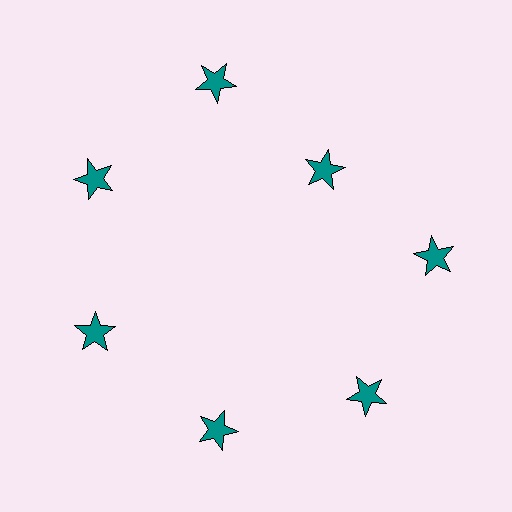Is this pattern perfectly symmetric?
No. The 7 teal stars are arranged in a ring, but one element near the 1 o'clock position is pulled inward toward the center, breaking the 7-fold rotational symmetry.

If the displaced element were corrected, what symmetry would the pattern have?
It would have 7-fold rotational symmetry — the pattern would map onto itself every 51 degrees.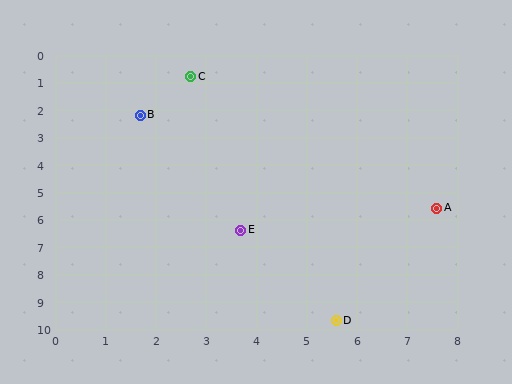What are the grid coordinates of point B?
Point B is at approximately (1.7, 2.2).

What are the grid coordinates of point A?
Point A is at approximately (7.6, 5.6).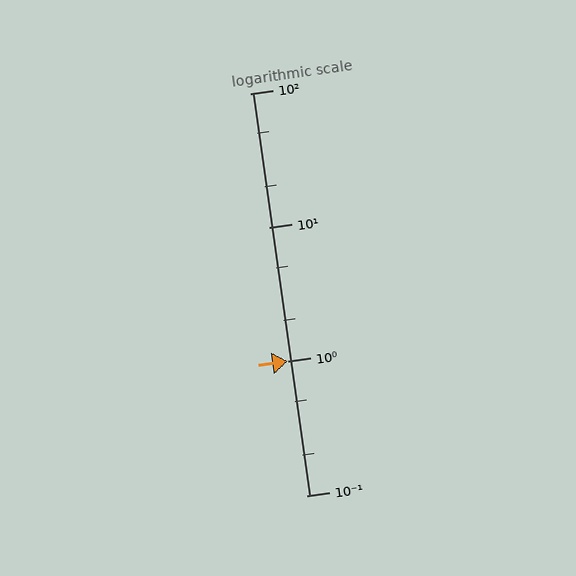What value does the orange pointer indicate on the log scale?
The pointer indicates approximately 1.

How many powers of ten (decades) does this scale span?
The scale spans 3 decades, from 0.1 to 100.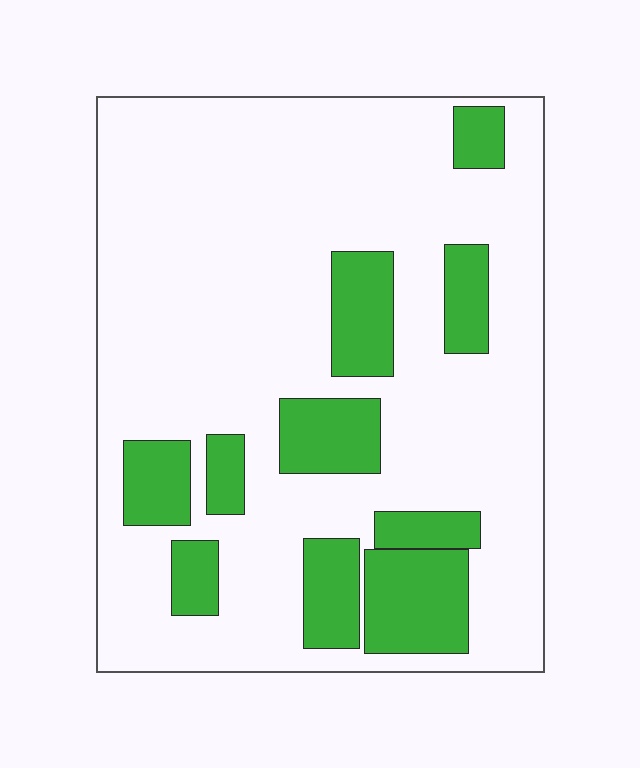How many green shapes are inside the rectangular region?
10.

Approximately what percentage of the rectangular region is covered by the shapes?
Approximately 20%.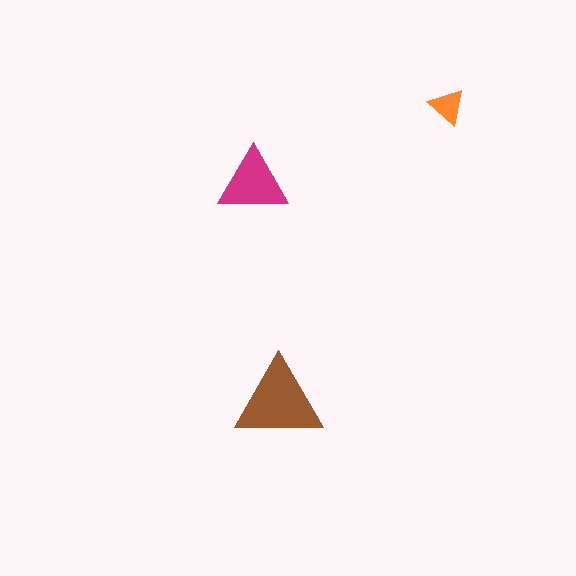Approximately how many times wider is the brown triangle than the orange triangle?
About 2.5 times wider.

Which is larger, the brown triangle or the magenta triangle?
The brown one.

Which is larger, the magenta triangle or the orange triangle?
The magenta one.